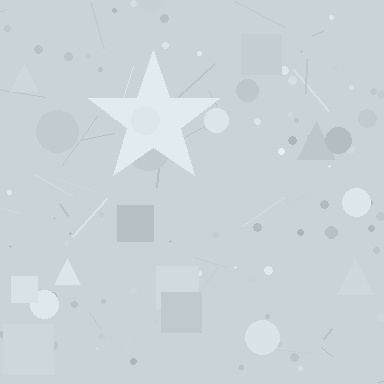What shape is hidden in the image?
A star is hidden in the image.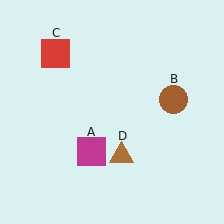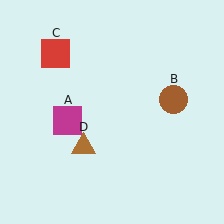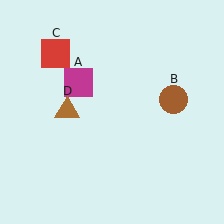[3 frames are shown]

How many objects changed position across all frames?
2 objects changed position: magenta square (object A), brown triangle (object D).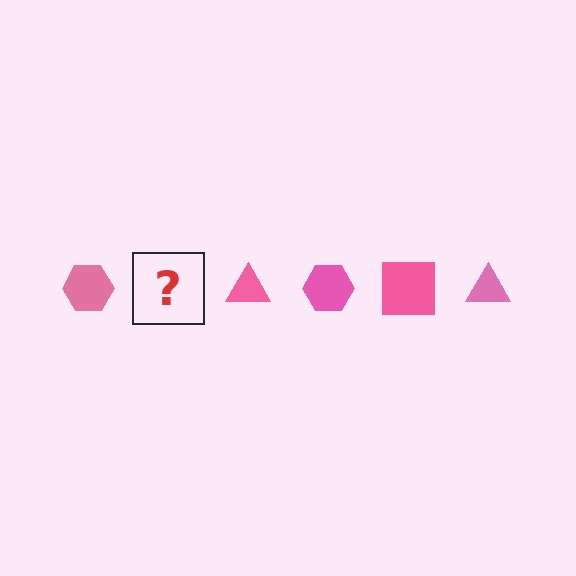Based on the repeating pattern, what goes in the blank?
The blank should be a pink square.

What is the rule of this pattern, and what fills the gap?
The rule is that the pattern cycles through hexagon, square, triangle shapes in pink. The gap should be filled with a pink square.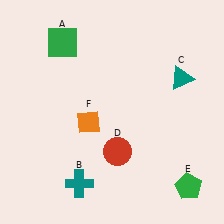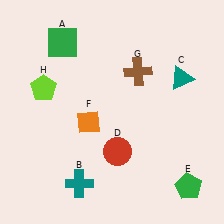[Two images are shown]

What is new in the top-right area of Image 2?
A brown cross (G) was added in the top-right area of Image 2.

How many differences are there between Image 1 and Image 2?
There are 2 differences between the two images.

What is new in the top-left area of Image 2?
A lime pentagon (H) was added in the top-left area of Image 2.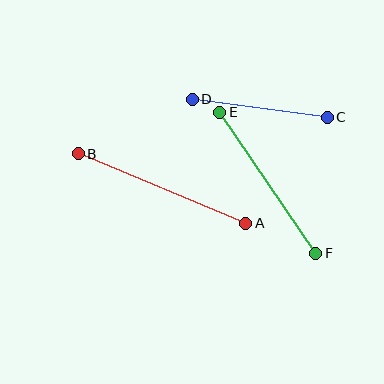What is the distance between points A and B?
The distance is approximately 181 pixels.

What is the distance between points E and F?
The distance is approximately 170 pixels.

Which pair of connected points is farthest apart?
Points A and B are farthest apart.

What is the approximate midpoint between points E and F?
The midpoint is at approximately (268, 183) pixels.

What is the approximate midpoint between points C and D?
The midpoint is at approximately (260, 108) pixels.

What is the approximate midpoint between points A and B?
The midpoint is at approximately (162, 188) pixels.